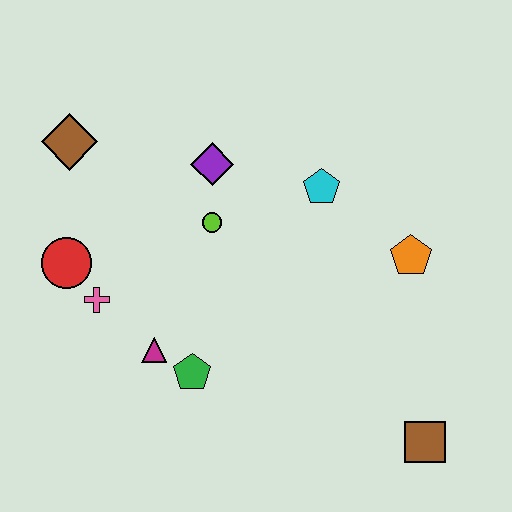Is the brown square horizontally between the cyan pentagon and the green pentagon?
No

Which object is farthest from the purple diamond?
The brown square is farthest from the purple diamond.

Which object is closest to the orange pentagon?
The cyan pentagon is closest to the orange pentagon.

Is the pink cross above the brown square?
Yes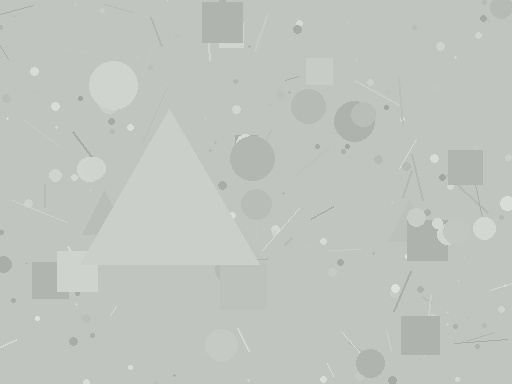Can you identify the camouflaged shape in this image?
The camouflaged shape is a triangle.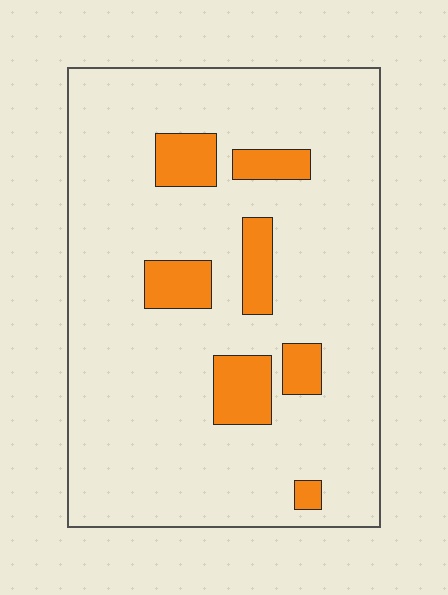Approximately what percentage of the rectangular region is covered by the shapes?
Approximately 15%.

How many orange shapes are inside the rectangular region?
7.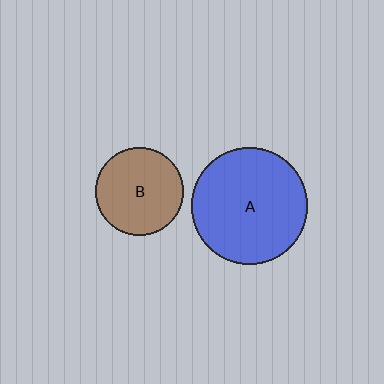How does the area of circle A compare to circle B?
Approximately 1.7 times.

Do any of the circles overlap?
No, none of the circles overlap.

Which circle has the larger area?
Circle A (blue).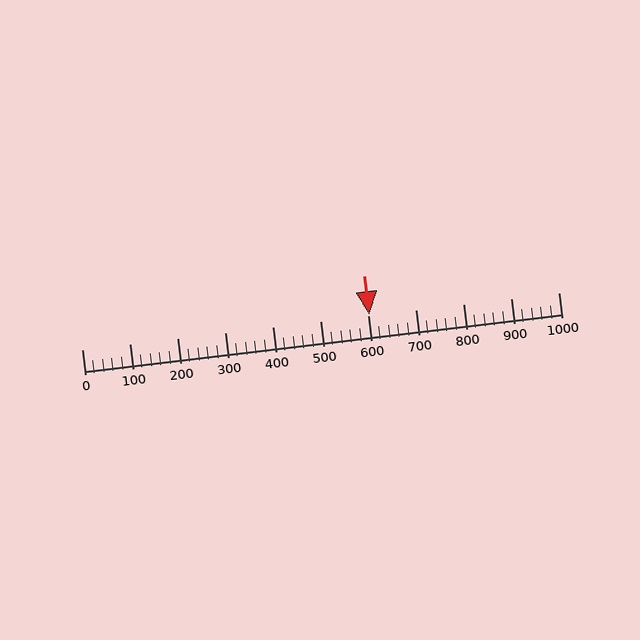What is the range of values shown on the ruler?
The ruler shows values from 0 to 1000.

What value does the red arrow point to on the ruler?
The red arrow points to approximately 604.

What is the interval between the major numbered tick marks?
The major tick marks are spaced 100 units apart.